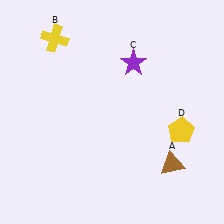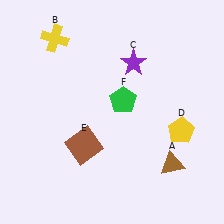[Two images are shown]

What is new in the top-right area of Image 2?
A green pentagon (F) was added in the top-right area of Image 2.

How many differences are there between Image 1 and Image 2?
There are 2 differences between the two images.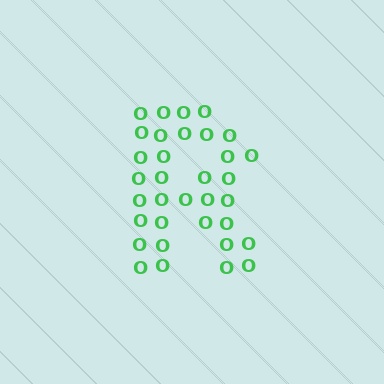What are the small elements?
The small elements are letter O's.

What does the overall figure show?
The overall figure shows the letter R.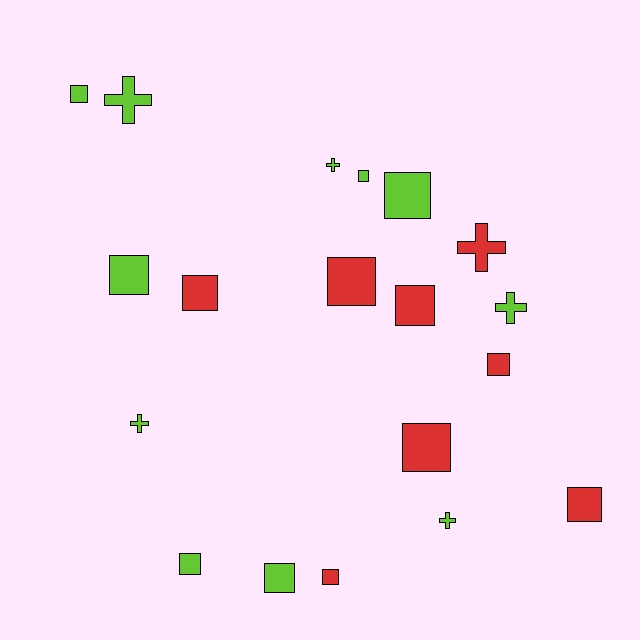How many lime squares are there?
There are 6 lime squares.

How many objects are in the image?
There are 19 objects.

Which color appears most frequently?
Lime, with 11 objects.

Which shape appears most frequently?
Square, with 13 objects.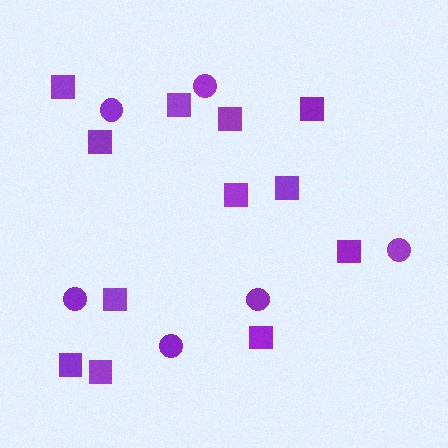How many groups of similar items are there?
There are 2 groups: one group of squares (12) and one group of circles (6).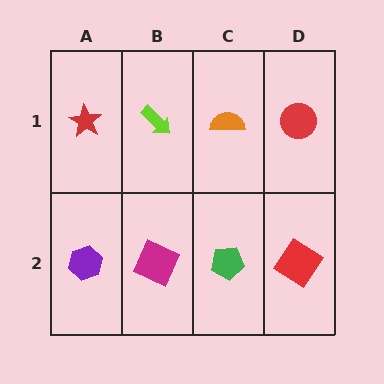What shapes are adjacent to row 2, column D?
A red circle (row 1, column D), a green pentagon (row 2, column C).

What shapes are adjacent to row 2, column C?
An orange semicircle (row 1, column C), a magenta square (row 2, column B), a red diamond (row 2, column D).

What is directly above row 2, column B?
A lime arrow.